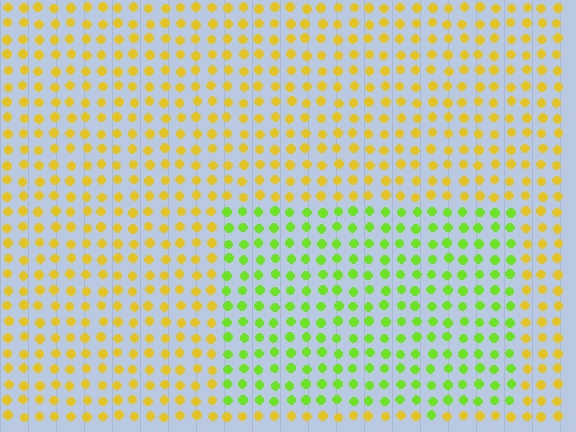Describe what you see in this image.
The image is filled with small yellow elements in a uniform arrangement. A rectangle-shaped region is visible where the elements are tinted to a slightly different hue, forming a subtle color boundary.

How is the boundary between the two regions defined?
The boundary is defined purely by a slight shift in hue (about 47 degrees). Spacing, size, and orientation are identical on both sides.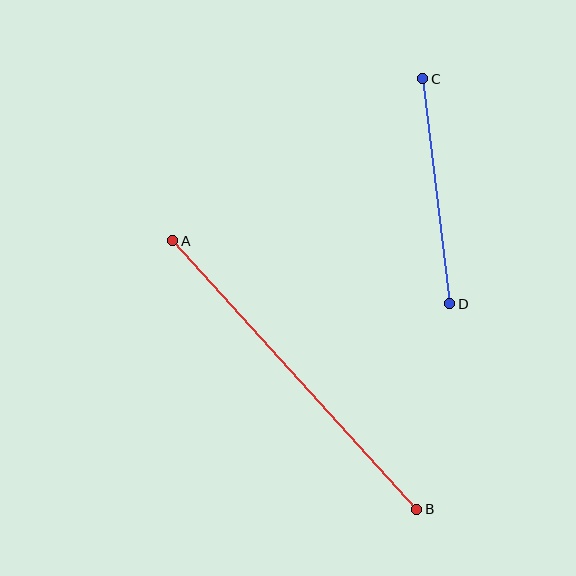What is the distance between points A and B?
The distance is approximately 363 pixels.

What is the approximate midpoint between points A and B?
The midpoint is at approximately (295, 375) pixels.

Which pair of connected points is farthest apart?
Points A and B are farthest apart.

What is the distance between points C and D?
The distance is approximately 227 pixels.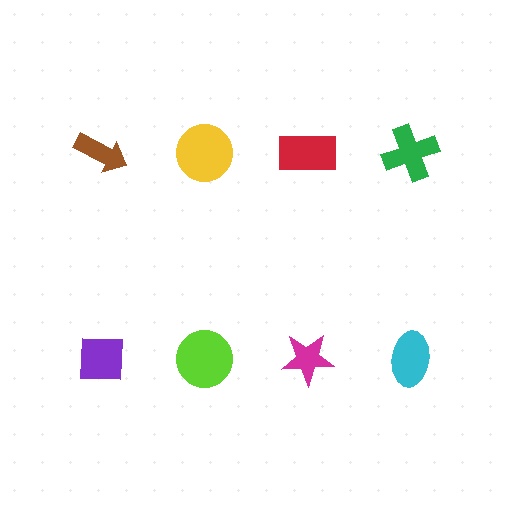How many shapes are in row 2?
4 shapes.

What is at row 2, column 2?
A lime circle.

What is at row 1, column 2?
A yellow circle.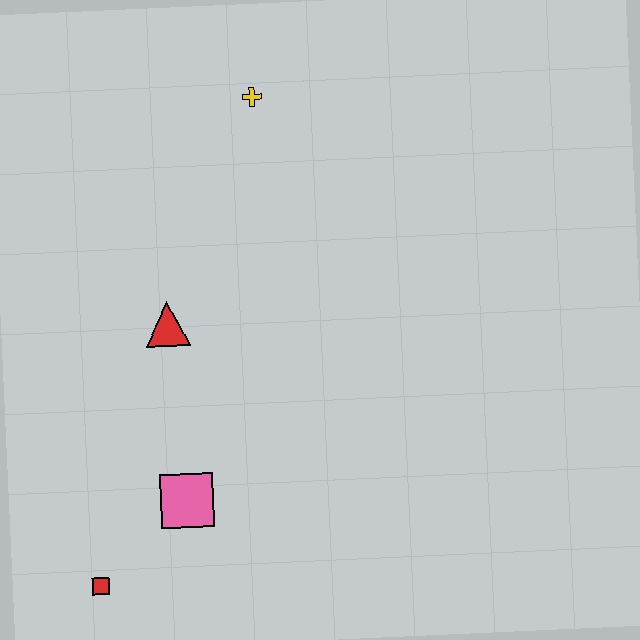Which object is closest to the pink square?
The red square is closest to the pink square.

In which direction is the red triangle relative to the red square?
The red triangle is above the red square.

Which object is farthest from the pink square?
The yellow cross is farthest from the pink square.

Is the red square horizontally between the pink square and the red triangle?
No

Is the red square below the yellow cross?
Yes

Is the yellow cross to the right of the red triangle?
Yes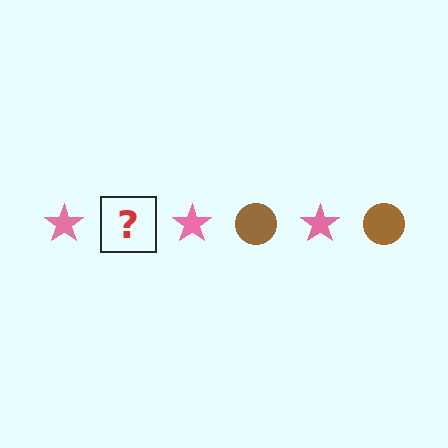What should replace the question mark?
The question mark should be replaced with a brown circle.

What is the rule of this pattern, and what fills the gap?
The rule is that the pattern alternates between pink star and brown circle. The gap should be filled with a brown circle.